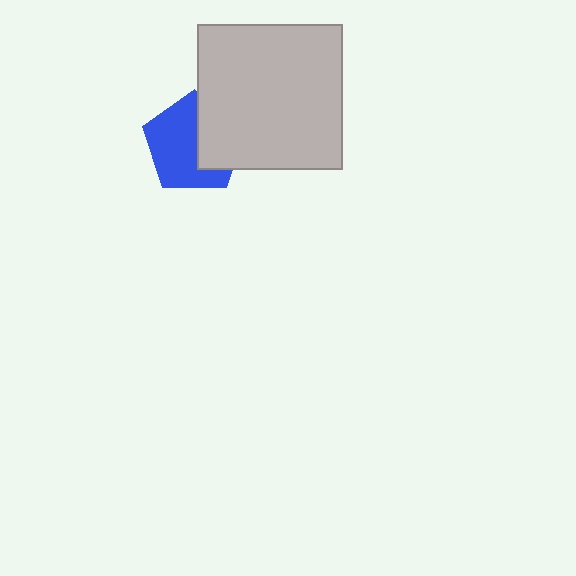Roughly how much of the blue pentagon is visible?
About half of it is visible (roughly 62%).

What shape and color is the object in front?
The object in front is a light gray square.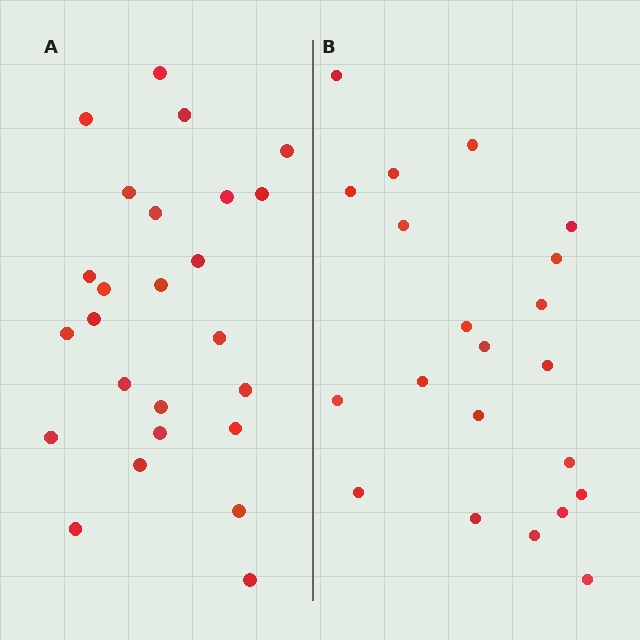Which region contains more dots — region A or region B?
Region A (the left region) has more dots.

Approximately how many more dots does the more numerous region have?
Region A has about 4 more dots than region B.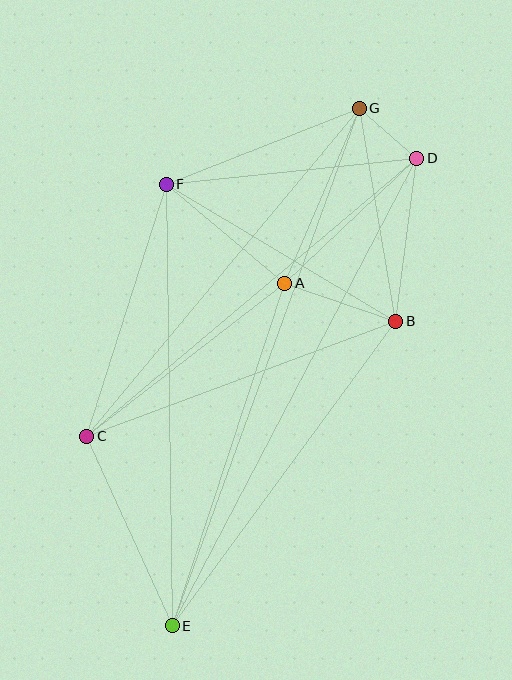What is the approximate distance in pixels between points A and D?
The distance between A and D is approximately 182 pixels.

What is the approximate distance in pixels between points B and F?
The distance between B and F is approximately 267 pixels.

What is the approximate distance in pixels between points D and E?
The distance between D and E is approximately 527 pixels.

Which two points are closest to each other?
Points D and G are closest to each other.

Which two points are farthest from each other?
Points E and G are farthest from each other.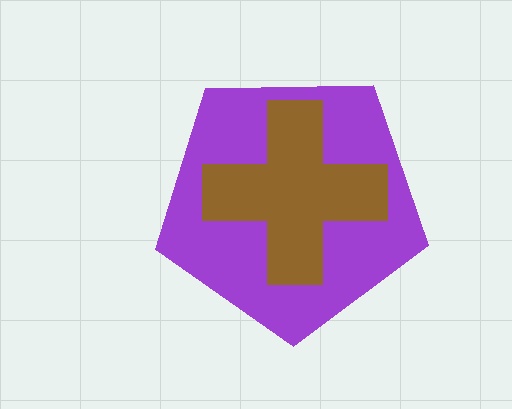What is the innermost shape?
The brown cross.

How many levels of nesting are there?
2.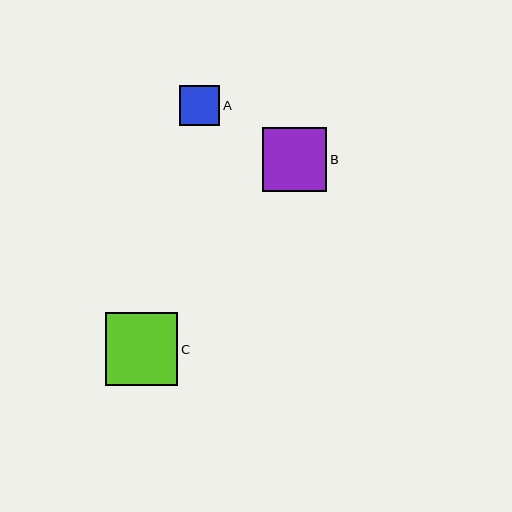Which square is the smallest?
Square A is the smallest with a size of approximately 40 pixels.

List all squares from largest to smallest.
From largest to smallest: C, B, A.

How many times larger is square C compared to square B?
Square C is approximately 1.1 times the size of square B.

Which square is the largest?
Square C is the largest with a size of approximately 72 pixels.